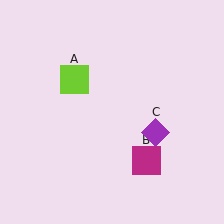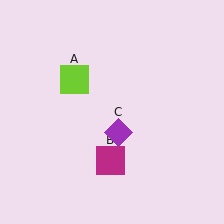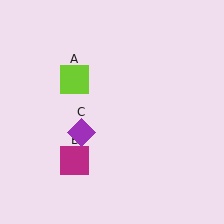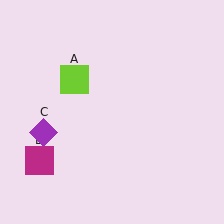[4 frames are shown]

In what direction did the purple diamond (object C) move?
The purple diamond (object C) moved left.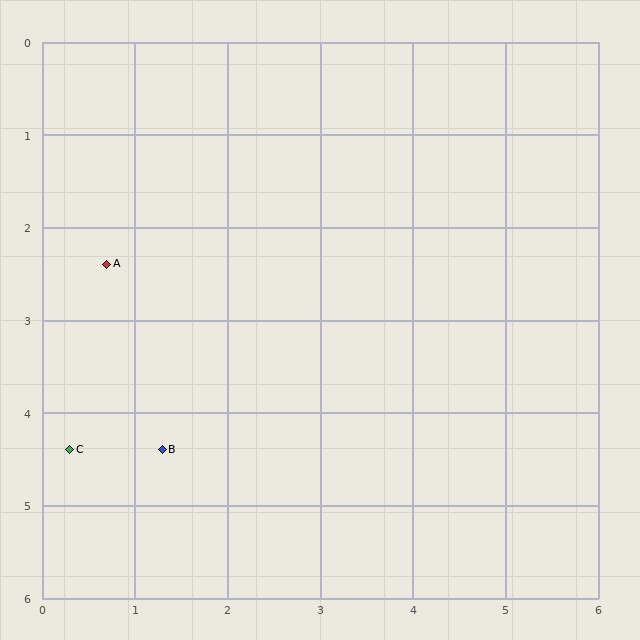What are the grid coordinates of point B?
Point B is at approximately (1.3, 4.4).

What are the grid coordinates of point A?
Point A is at approximately (0.7, 2.4).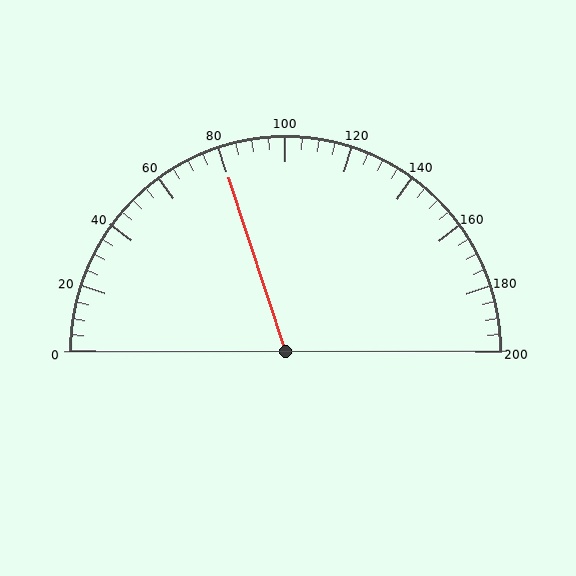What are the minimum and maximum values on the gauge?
The gauge ranges from 0 to 200.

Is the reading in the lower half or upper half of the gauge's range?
The reading is in the lower half of the range (0 to 200).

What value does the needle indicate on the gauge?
The needle indicates approximately 80.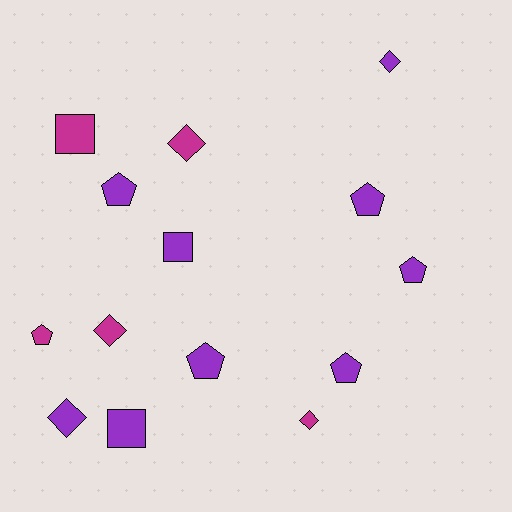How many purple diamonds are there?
There are 2 purple diamonds.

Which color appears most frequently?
Purple, with 9 objects.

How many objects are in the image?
There are 14 objects.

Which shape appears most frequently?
Pentagon, with 6 objects.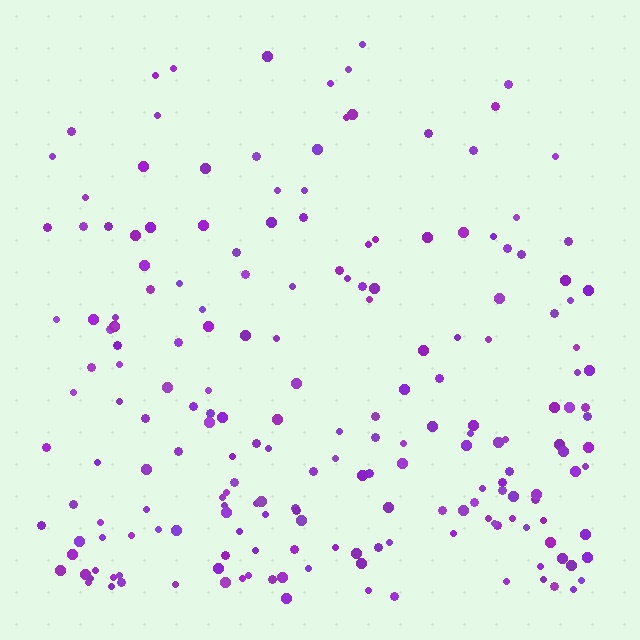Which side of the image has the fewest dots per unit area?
The top.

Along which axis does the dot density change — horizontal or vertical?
Vertical.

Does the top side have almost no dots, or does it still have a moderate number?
Still a moderate number, just noticeably fewer than the bottom.